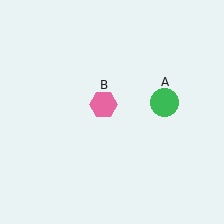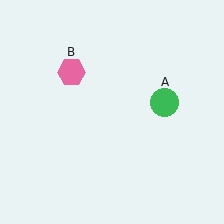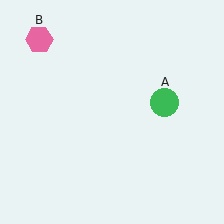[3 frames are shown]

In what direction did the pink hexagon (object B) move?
The pink hexagon (object B) moved up and to the left.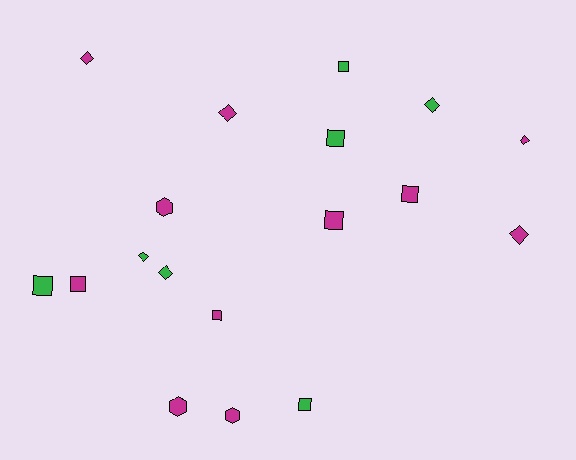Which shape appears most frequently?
Square, with 8 objects.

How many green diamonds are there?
There are 3 green diamonds.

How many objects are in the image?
There are 18 objects.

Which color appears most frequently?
Magenta, with 11 objects.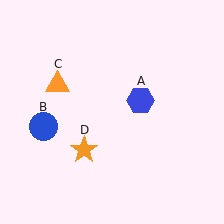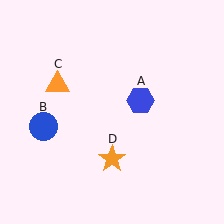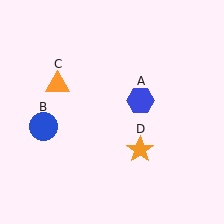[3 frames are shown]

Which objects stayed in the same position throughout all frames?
Blue hexagon (object A) and blue circle (object B) and orange triangle (object C) remained stationary.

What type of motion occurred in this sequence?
The orange star (object D) rotated counterclockwise around the center of the scene.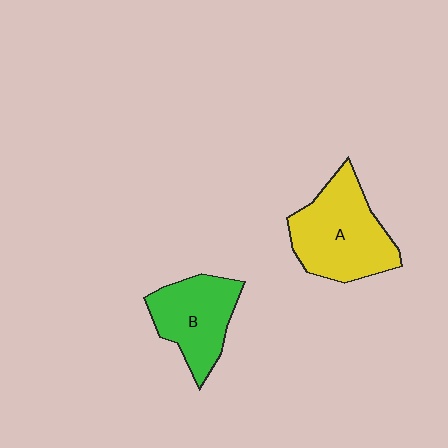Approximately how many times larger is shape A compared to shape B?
Approximately 1.3 times.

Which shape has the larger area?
Shape A (yellow).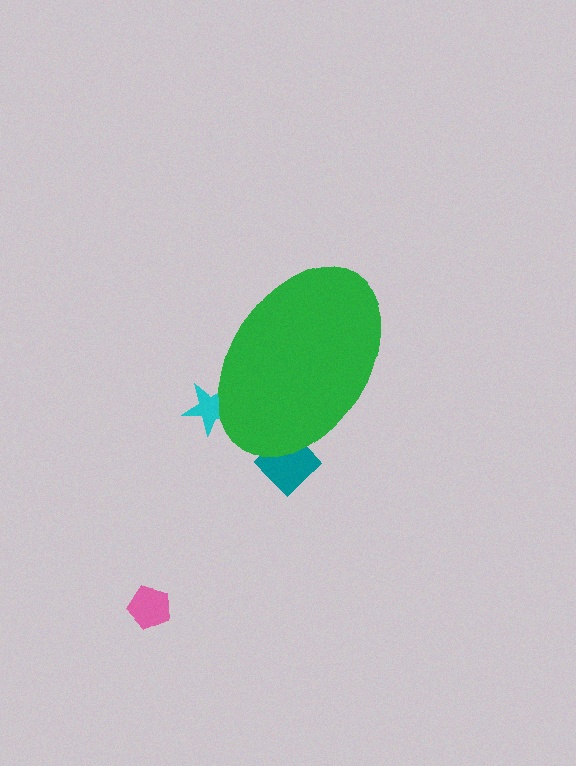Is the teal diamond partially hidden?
Yes, the teal diamond is partially hidden behind the green ellipse.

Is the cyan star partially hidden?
Yes, the cyan star is partially hidden behind the green ellipse.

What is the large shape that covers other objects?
A green ellipse.